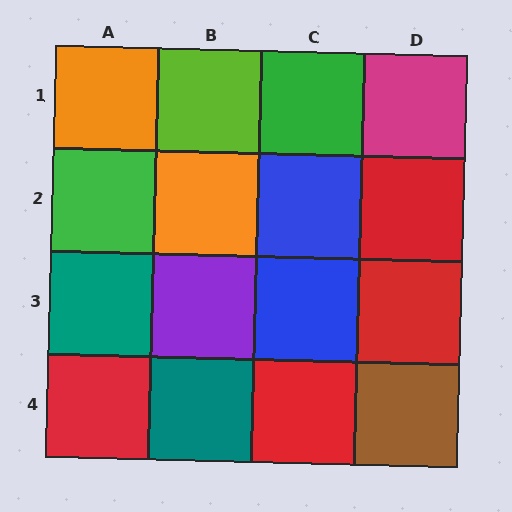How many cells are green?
2 cells are green.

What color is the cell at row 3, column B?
Purple.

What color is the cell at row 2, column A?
Green.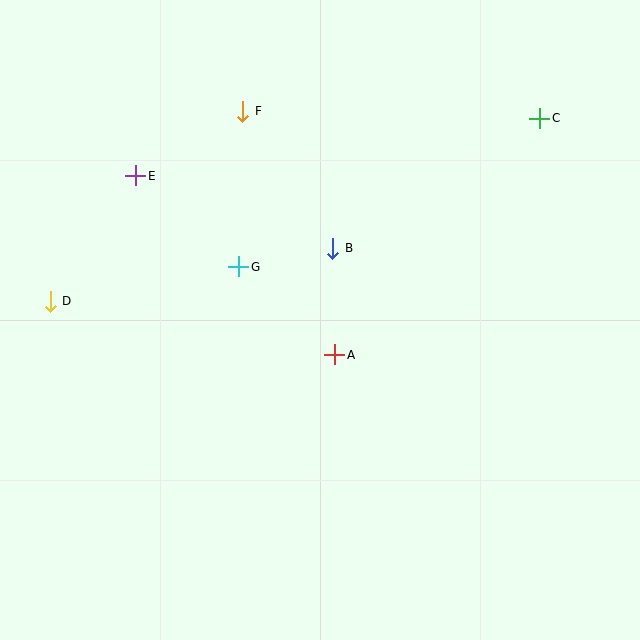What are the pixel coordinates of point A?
Point A is at (335, 355).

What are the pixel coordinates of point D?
Point D is at (50, 301).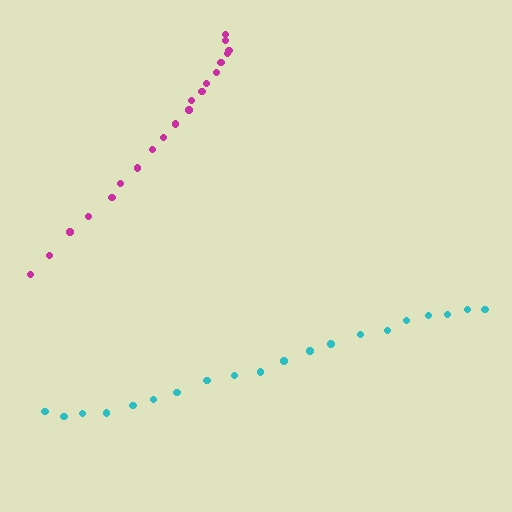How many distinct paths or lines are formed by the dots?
There are 2 distinct paths.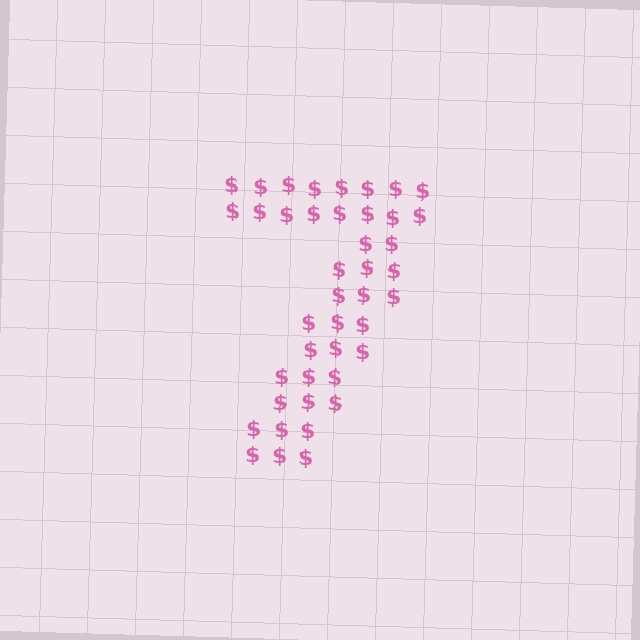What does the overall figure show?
The overall figure shows the digit 7.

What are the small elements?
The small elements are dollar signs.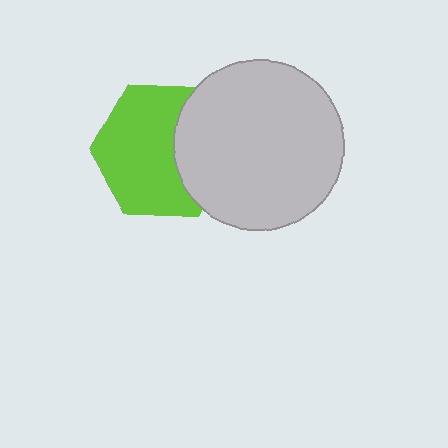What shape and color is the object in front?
The object in front is a light gray circle.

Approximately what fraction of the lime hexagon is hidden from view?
Roughly 34% of the lime hexagon is hidden behind the light gray circle.